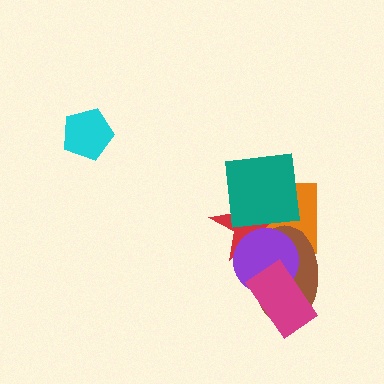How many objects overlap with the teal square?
3 objects overlap with the teal square.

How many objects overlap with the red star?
4 objects overlap with the red star.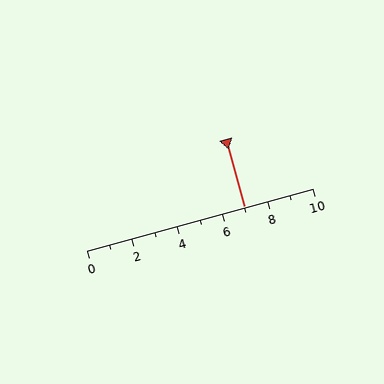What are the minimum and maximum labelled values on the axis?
The axis runs from 0 to 10.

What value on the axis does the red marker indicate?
The marker indicates approximately 7.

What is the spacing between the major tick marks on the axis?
The major ticks are spaced 2 apart.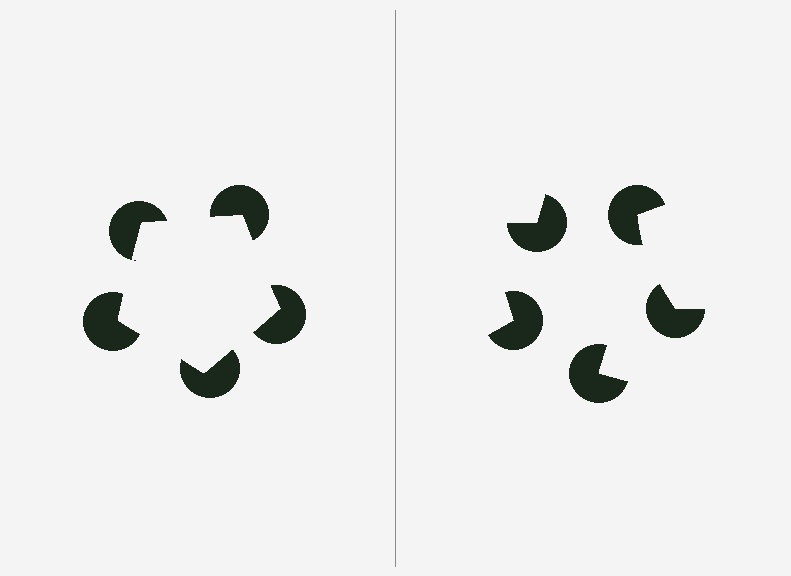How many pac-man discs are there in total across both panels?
10 — 5 on each side.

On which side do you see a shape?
An illusory pentagon appears on the left side. On the right side the wedge cuts are rotated, so no coherent shape forms.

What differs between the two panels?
The pac-man discs are positioned identically on both sides; only the wedge orientations differ. On the left they align to a pentagon; on the right they are misaligned.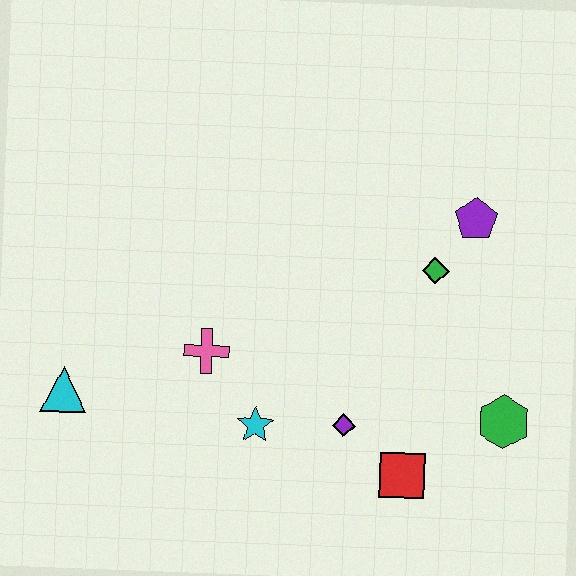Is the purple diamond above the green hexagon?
No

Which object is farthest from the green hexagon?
The cyan triangle is farthest from the green hexagon.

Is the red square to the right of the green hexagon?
No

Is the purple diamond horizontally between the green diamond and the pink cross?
Yes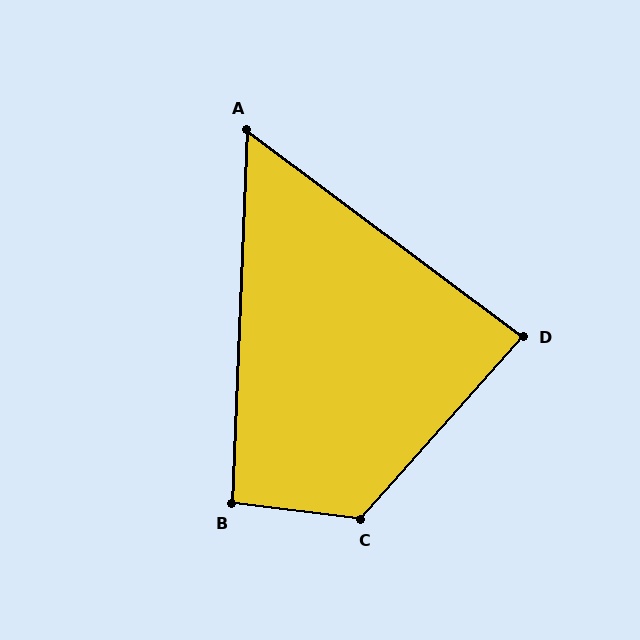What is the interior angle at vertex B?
Approximately 95 degrees (approximately right).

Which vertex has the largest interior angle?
C, at approximately 124 degrees.